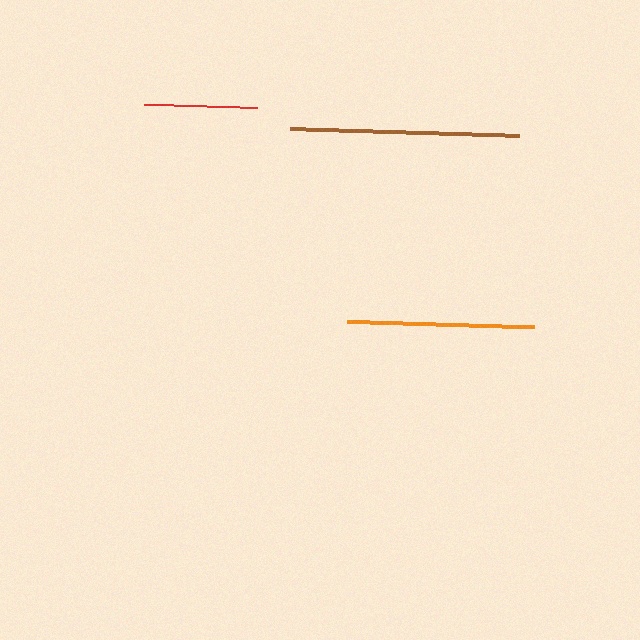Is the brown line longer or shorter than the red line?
The brown line is longer than the red line.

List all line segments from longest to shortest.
From longest to shortest: brown, orange, red.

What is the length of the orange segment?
The orange segment is approximately 187 pixels long.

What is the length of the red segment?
The red segment is approximately 113 pixels long.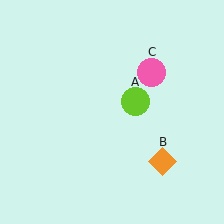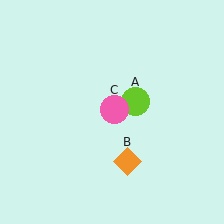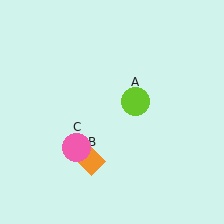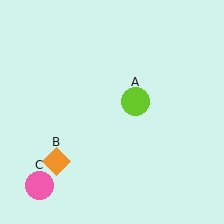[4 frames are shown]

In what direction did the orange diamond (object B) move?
The orange diamond (object B) moved left.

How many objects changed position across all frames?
2 objects changed position: orange diamond (object B), pink circle (object C).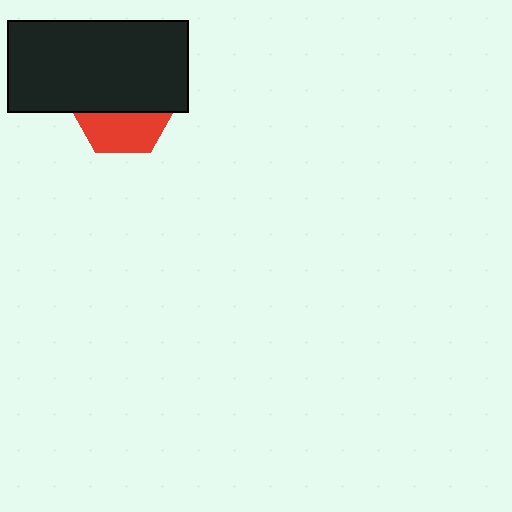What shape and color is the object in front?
The object in front is a black rectangle.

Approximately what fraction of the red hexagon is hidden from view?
Roughly 61% of the red hexagon is hidden behind the black rectangle.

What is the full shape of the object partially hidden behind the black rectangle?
The partially hidden object is a red hexagon.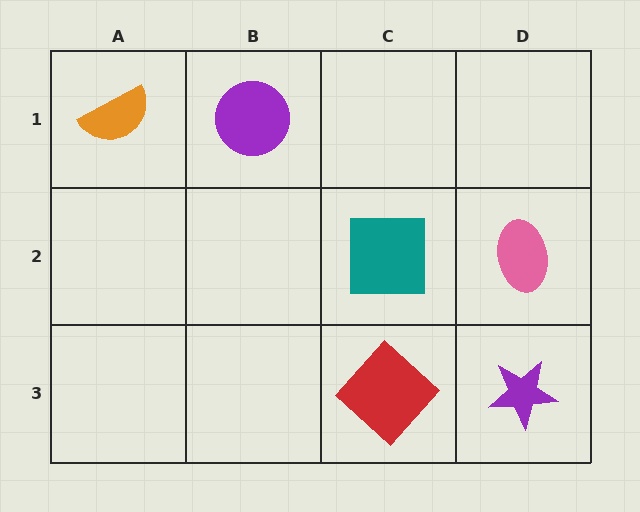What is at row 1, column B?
A purple circle.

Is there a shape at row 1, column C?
No, that cell is empty.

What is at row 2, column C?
A teal square.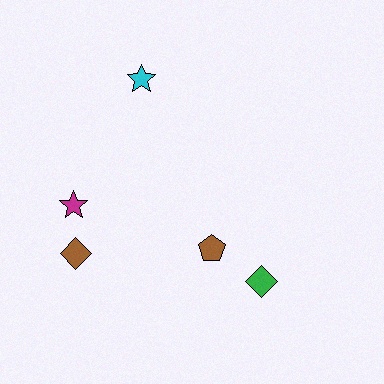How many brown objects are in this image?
There are 2 brown objects.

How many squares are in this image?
There are no squares.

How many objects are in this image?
There are 5 objects.